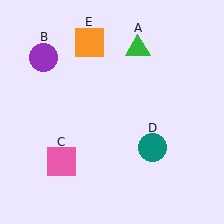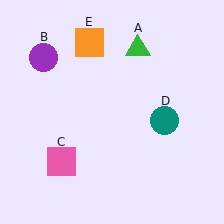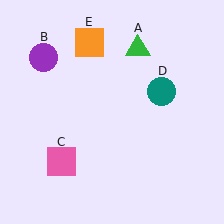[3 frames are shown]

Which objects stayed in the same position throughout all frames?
Green triangle (object A) and purple circle (object B) and pink square (object C) and orange square (object E) remained stationary.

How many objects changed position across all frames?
1 object changed position: teal circle (object D).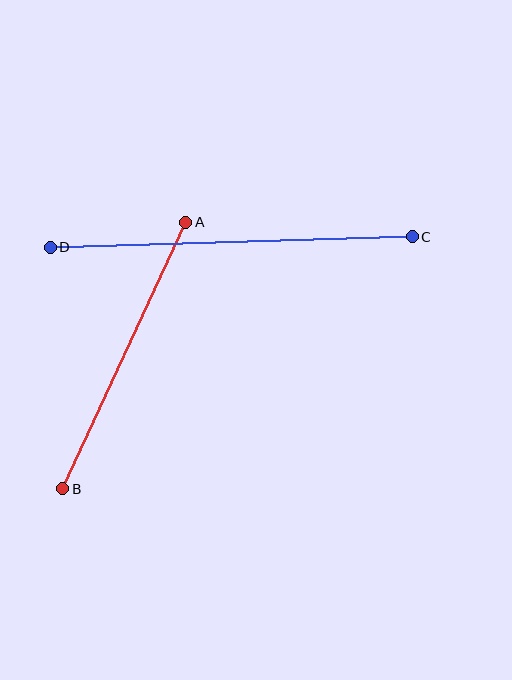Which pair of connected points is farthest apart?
Points C and D are farthest apart.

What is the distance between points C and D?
The distance is approximately 362 pixels.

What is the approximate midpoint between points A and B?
The midpoint is at approximately (124, 355) pixels.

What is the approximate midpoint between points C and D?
The midpoint is at approximately (231, 242) pixels.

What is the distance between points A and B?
The distance is approximately 294 pixels.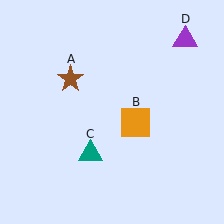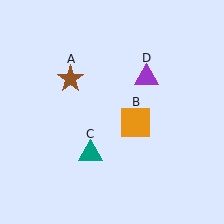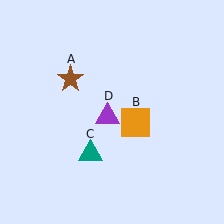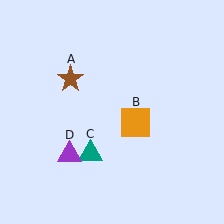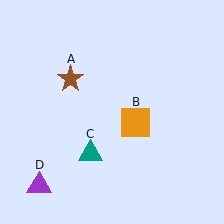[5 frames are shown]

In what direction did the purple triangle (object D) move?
The purple triangle (object D) moved down and to the left.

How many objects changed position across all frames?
1 object changed position: purple triangle (object D).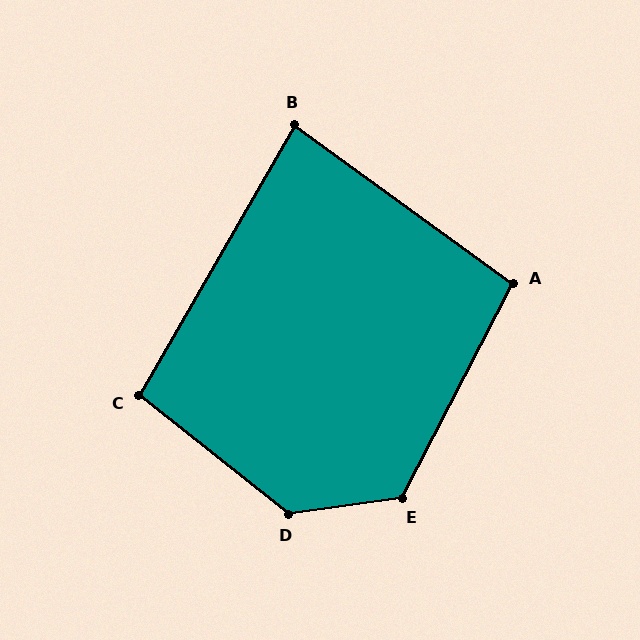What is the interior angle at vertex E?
Approximately 125 degrees (obtuse).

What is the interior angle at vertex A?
Approximately 99 degrees (obtuse).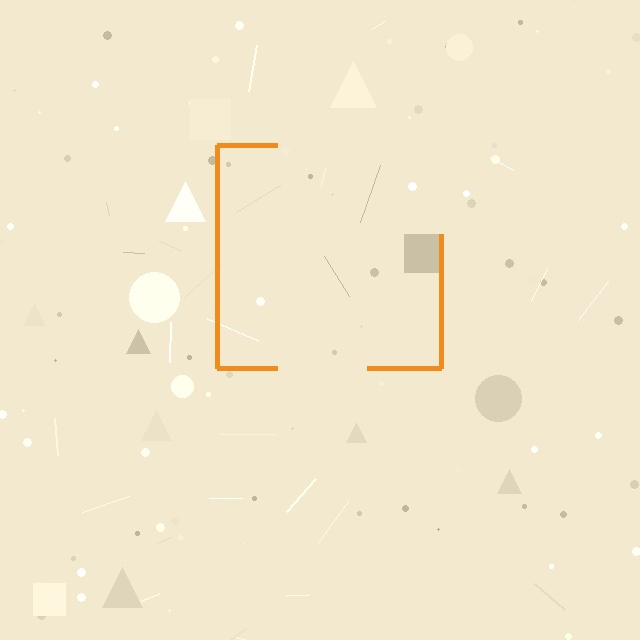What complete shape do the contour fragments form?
The contour fragments form a square.